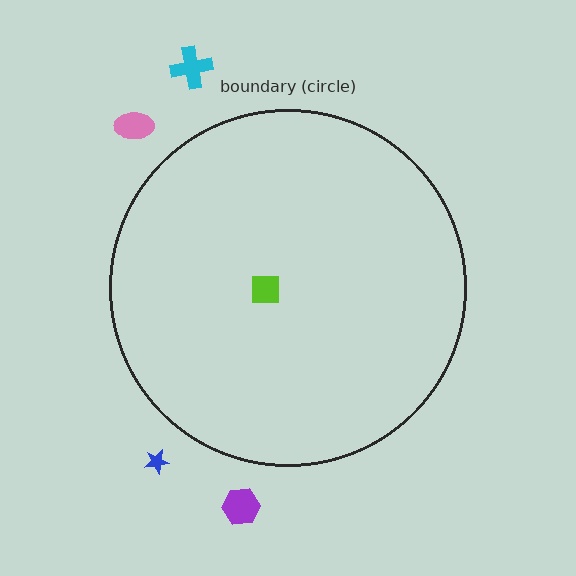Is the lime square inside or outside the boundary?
Inside.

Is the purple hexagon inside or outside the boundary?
Outside.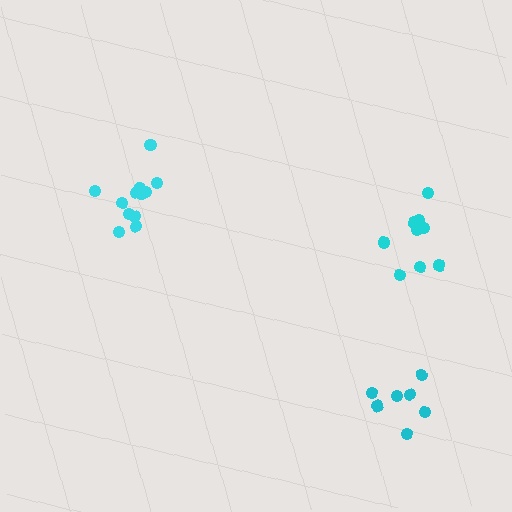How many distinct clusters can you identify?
There are 3 distinct clusters.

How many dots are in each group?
Group 1: 12 dots, Group 2: 9 dots, Group 3: 7 dots (28 total).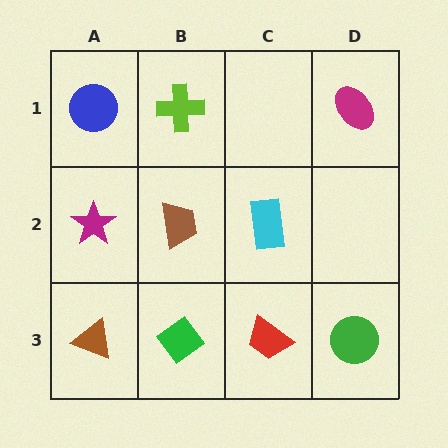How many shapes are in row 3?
4 shapes.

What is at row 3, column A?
A brown triangle.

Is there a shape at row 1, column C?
No, that cell is empty.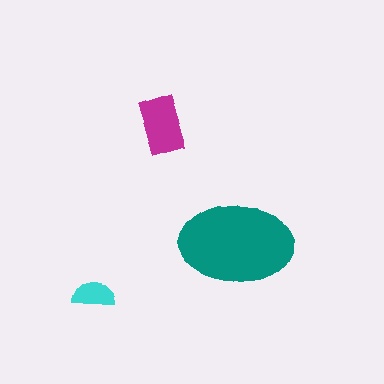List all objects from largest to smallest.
The teal ellipse, the magenta rectangle, the cyan semicircle.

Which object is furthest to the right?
The teal ellipse is rightmost.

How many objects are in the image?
There are 3 objects in the image.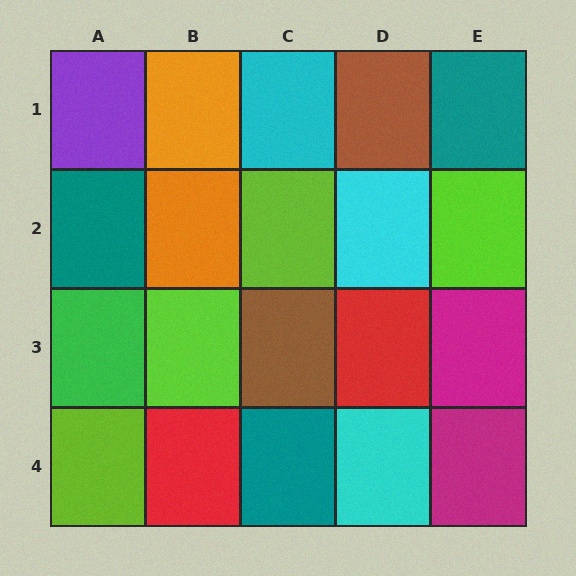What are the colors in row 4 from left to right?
Lime, red, teal, cyan, magenta.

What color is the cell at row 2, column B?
Orange.